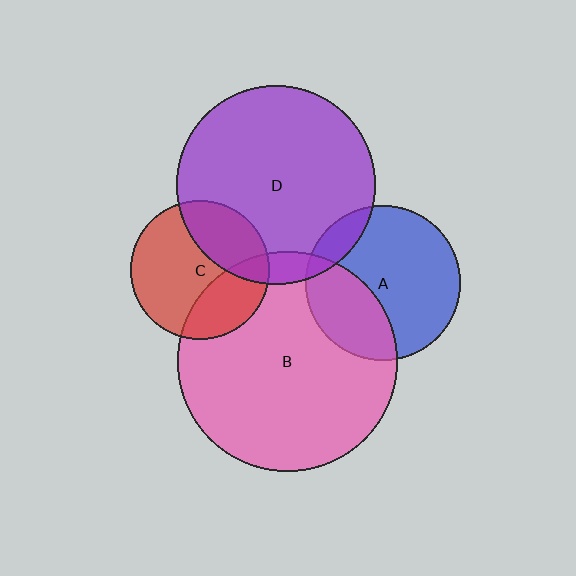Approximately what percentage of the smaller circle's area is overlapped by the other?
Approximately 10%.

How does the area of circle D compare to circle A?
Approximately 1.7 times.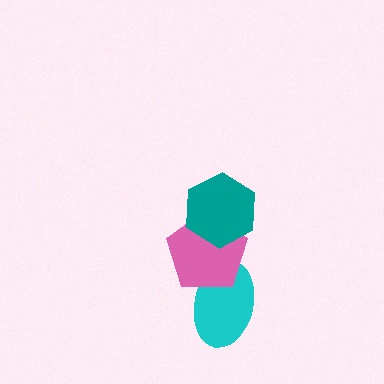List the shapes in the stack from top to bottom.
From top to bottom: the teal hexagon, the pink pentagon, the cyan ellipse.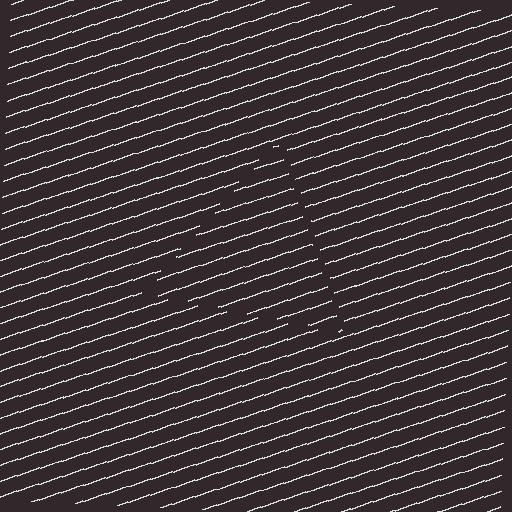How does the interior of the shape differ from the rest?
The interior of the shape contains the same grating, shifted by half a period — the contour is defined by the phase discontinuity where line-ends from the inner and outer gratings abut.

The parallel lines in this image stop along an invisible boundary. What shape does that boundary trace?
An illusory triangle. The interior of the shape contains the same grating, shifted by half a period — the contour is defined by the phase discontinuity where line-ends from the inner and outer gratings abut.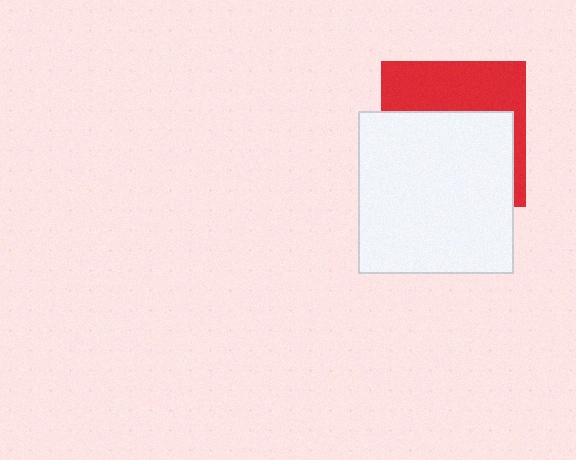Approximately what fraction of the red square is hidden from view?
Roughly 60% of the red square is hidden behind the white rectangle.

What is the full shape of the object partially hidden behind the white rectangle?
The partially hidden object is a red square.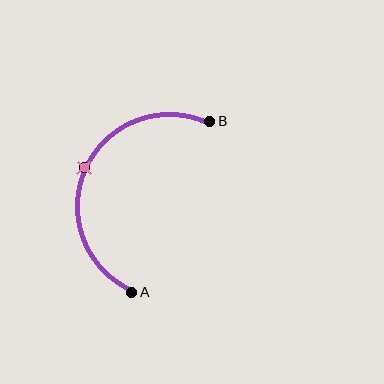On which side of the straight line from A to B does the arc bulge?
The arc bulges to the left of the straight line connecting A and B.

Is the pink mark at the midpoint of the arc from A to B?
Yes. The pink mark lies on the arc at equal arc-length from both A and B — it is the arc midpoint.